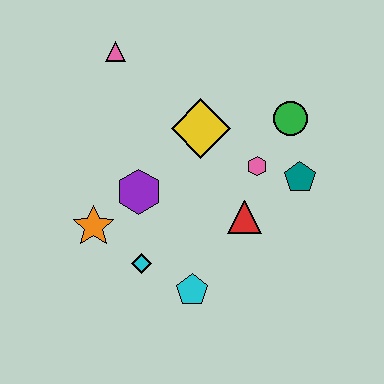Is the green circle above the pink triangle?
No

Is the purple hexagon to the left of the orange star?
No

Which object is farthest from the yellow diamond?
The cyan pentagon is farthest from the yellow diamond.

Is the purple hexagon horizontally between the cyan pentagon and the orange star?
Yes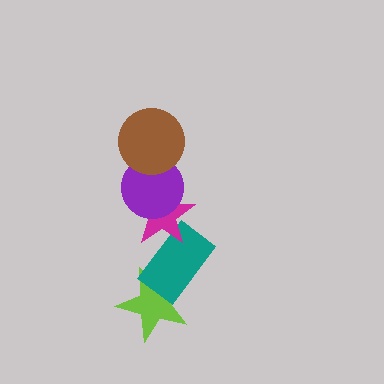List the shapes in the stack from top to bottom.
From top to bottom: the brown circle, the purple circle, the magenta star, the teal rectangle, the lime star.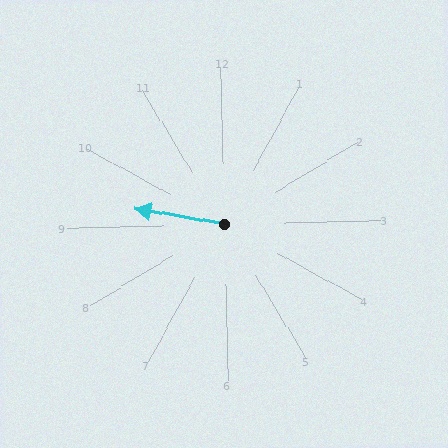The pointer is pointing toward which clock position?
Roughly 9 o'clock.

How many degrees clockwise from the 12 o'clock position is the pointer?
Approximately 281 degrees.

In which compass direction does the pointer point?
West.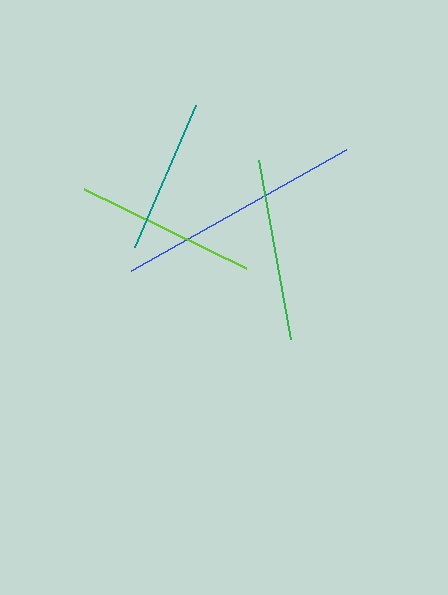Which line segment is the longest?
The blue line is the longest at approximately 247 pixels.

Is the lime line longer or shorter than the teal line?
The lime line is longer than the teal line.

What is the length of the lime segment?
The lime segment is approximately 181 pixels long.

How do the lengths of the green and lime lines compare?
The green and lime lines are approximately the same length.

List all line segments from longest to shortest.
From longest to shortest: blue, green, lime, teal.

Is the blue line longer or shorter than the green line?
The blue line is longer than the green line.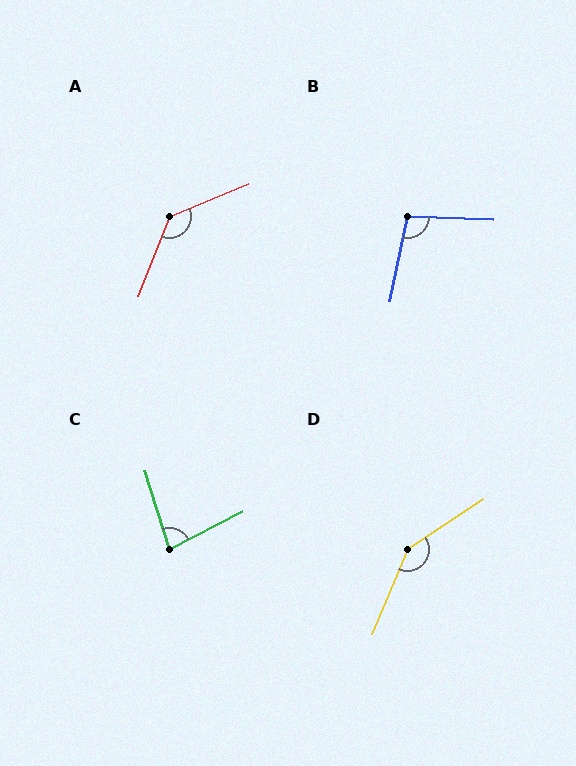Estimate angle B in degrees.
Approximately 100 degrees.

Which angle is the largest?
D, at approximately 146 degrees.